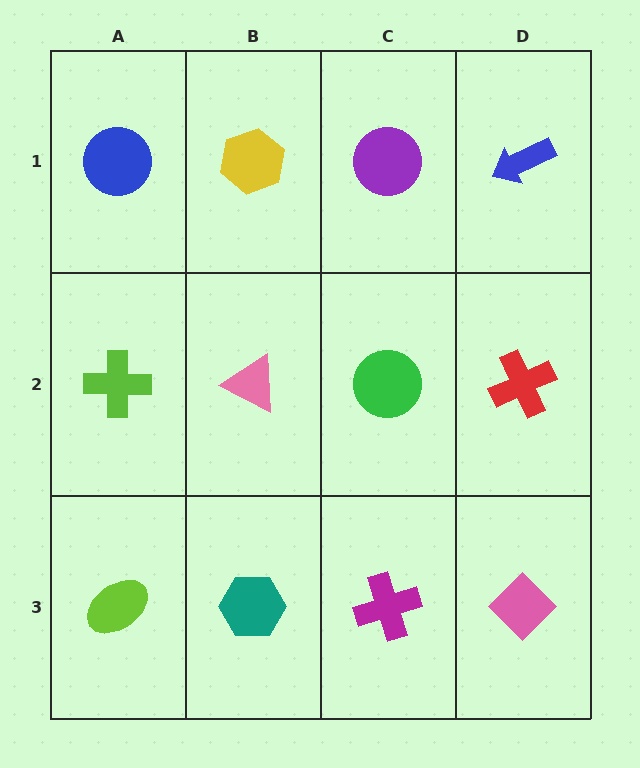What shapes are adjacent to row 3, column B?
A pink triangle (row 2, column B), a lime ellipse (row 3, column A), a magenta cross (row 3, column C).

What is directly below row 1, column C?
A green circle.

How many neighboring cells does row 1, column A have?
2.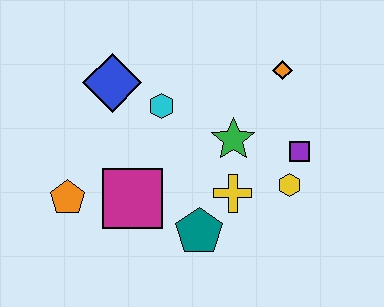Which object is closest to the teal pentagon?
The yellow cross is closest to the teal pentagon.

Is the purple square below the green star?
Yes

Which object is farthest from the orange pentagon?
The orange diamond is farthest from the orange pentagon.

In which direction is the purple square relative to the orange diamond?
The purple square is below the orange diamond.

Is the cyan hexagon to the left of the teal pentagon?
Yes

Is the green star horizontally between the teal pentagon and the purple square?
Yes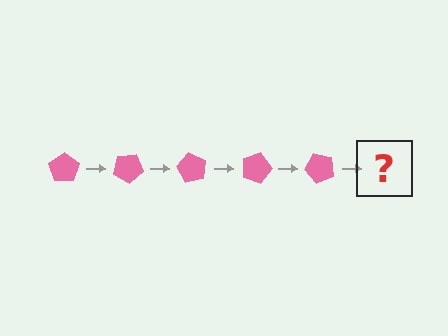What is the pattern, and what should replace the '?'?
The pattern is that the pentagon rotates 30 degrees each step. The '?' should be a pink pentagon rotated 150 degrees.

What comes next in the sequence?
The next element should be a pink pentagon rotated 150 degrees.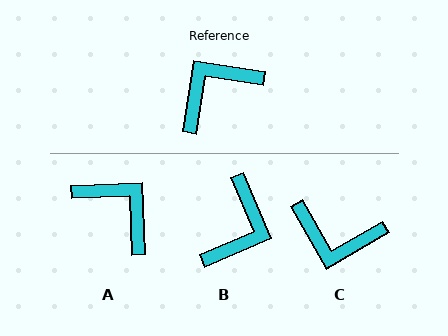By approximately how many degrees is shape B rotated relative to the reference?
Approximately 148 degrees clockwise.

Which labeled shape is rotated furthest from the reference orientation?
B, about 148 degrees away.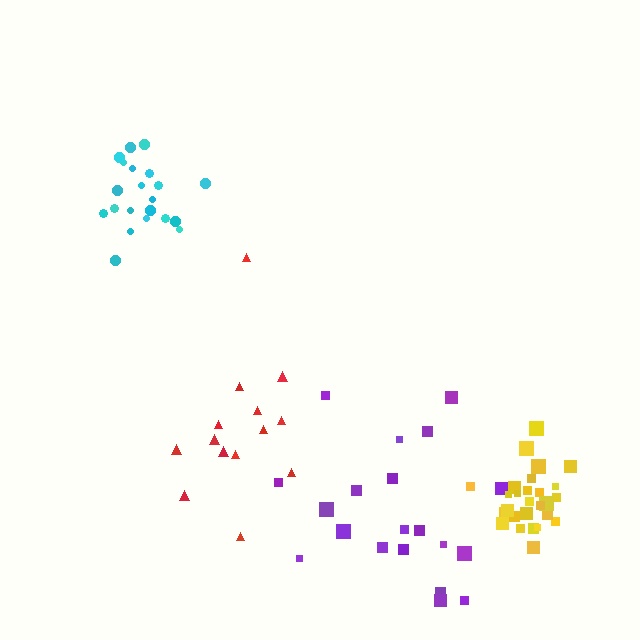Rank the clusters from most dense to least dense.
yellow, cyan, red, purple.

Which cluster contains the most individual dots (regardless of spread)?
Yellow (30).